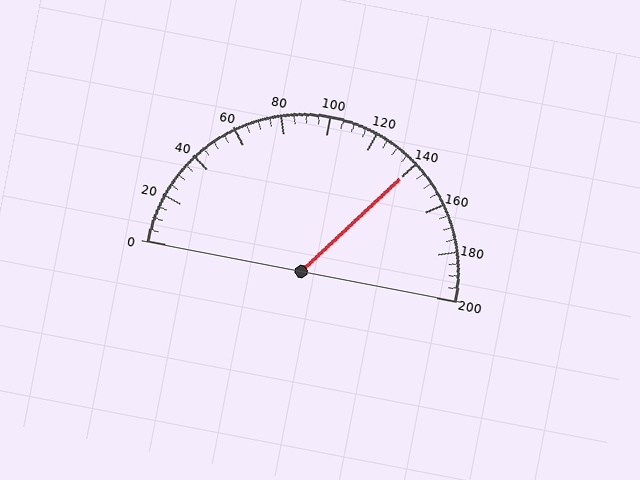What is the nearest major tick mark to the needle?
The nearest major tick mark is 140.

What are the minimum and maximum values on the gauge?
The gauge ranges from 0 to 200.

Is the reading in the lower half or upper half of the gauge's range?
The reading is in the upper half of the range (0 to 200).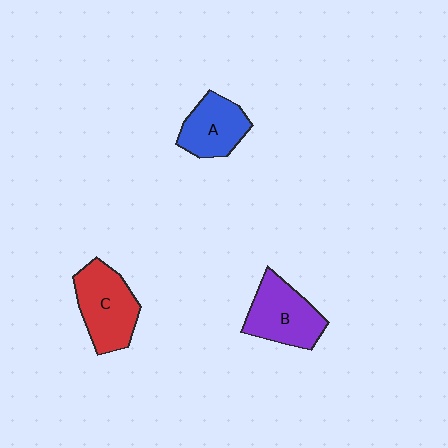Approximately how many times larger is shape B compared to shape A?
Approximately 1.2 times.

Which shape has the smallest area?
Shape A (blue).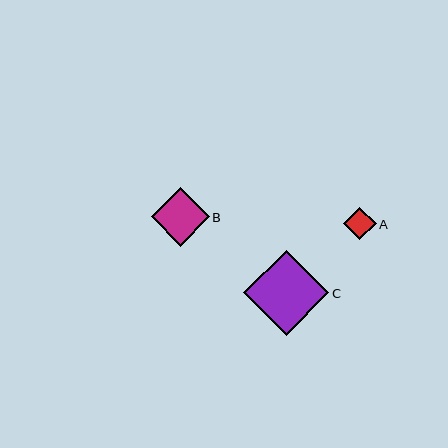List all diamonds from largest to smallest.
From largest to smallest: C, B, A.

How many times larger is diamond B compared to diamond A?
Diamond B is approximately 1.8 times the size of diamond A.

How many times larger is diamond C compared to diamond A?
Diamond C is approximately 2.6 times the size of diamond A.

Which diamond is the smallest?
Diamond A is the smallest with a size of approximately 32 pixels.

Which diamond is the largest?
Diamond C is the largest with a size of approximately 85 pixels.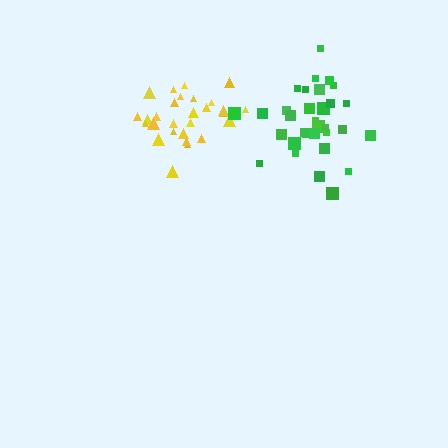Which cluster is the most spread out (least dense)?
Green.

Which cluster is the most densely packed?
Yellow.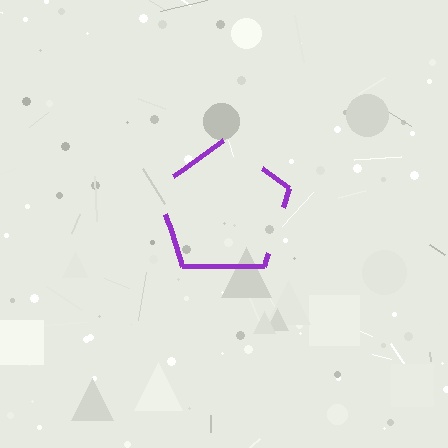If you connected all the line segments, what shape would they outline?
They would outline a pentagon.